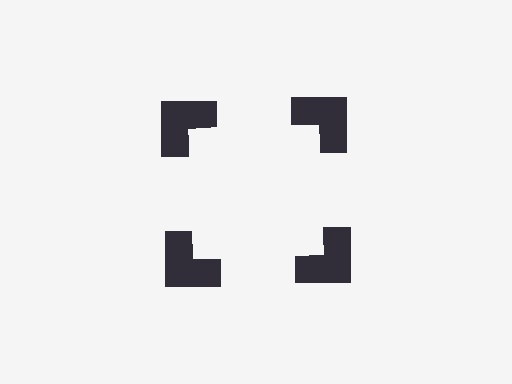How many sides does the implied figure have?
4 sides.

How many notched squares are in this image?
There are 4 — one at each vertex of the illusory square.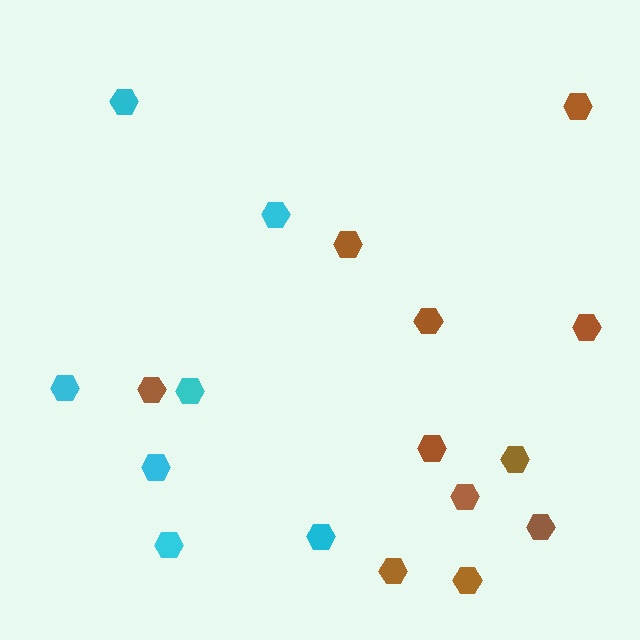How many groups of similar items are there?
There are 2 groups: one group of cyan hexagons (7) and one group of brown hexagons (11).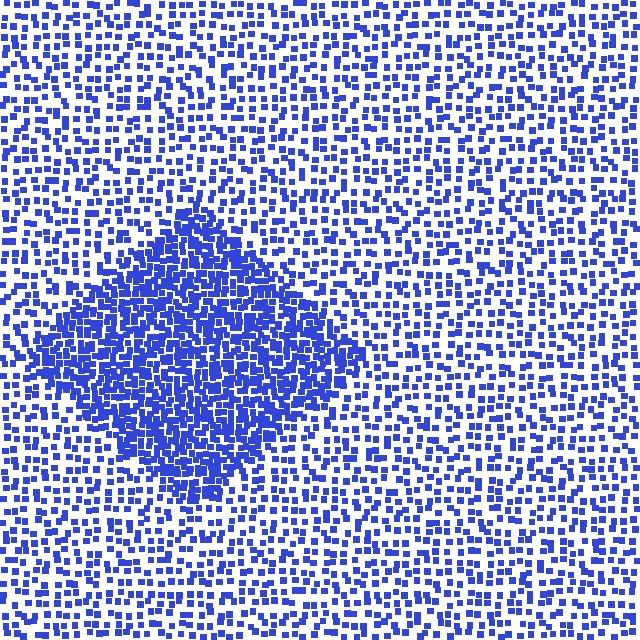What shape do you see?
I see a diamond.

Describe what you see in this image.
The image contains small blue elements arranged at two different densities. A diamond-shaped region is visible where the elements are more densely packed than the surrounding area.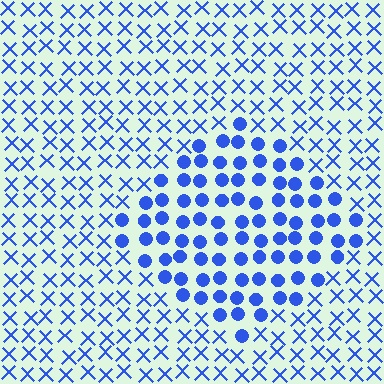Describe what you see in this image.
The image is filled with small blue elements arranged in a uniform grid. A diamond-shaped region contains circles, while the surrounding area contains X marks. The boundary is defined purely by the change in element shape.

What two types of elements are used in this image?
The image uses circles inside the diamond region and X marks outside it.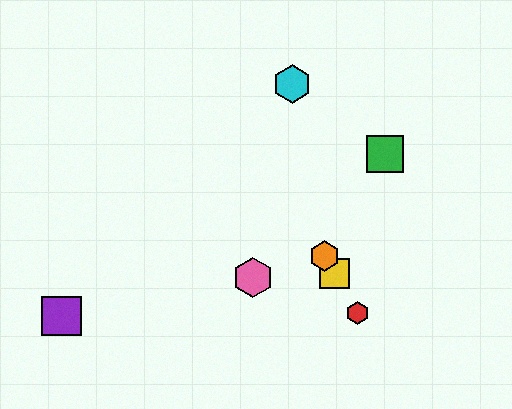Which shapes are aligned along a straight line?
The red hexagon, the blue hexagon, the yellow square, the orange hexagon are aligned along a straight line.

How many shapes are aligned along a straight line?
4 shapes (the red hexagon, the blue hexagon, the yellow square, the orange hexagon) are aligned along a straight line.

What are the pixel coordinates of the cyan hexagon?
The cyan hexagon is at (292, 84).